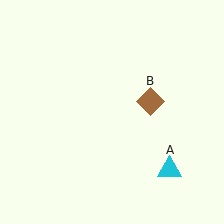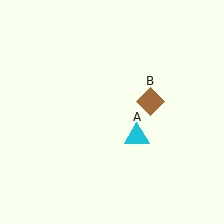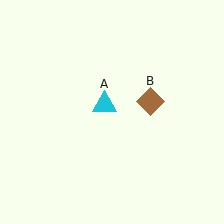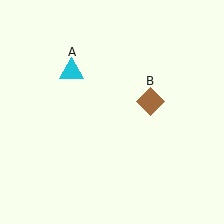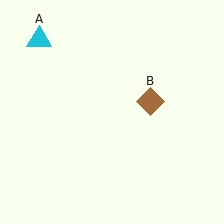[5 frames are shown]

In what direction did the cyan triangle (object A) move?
The cyan triangle (object A) moved up and to the left.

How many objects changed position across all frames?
1 object changed position: cyan triangle (object A).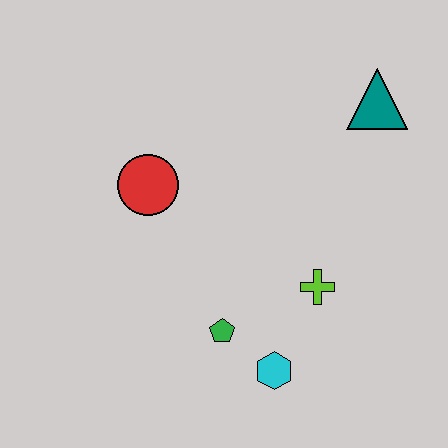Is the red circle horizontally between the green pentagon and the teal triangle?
No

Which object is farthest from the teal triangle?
The cyan hexagon is farthest from the teal triangle.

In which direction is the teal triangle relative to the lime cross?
The teal triangle is above the lime cross.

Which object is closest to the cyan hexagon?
The green pentagon is closest to the cyan hexagon.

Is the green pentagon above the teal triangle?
No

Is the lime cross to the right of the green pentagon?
Yes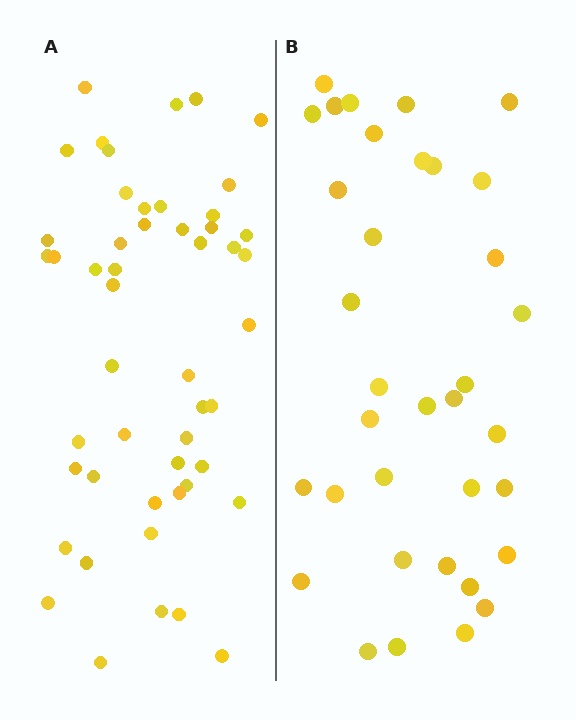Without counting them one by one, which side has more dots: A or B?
Region A (the left region) has more dots.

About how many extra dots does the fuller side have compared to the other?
Region A has approximately 15 more dots than region B.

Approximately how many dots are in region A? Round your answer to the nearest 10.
About 50 dots.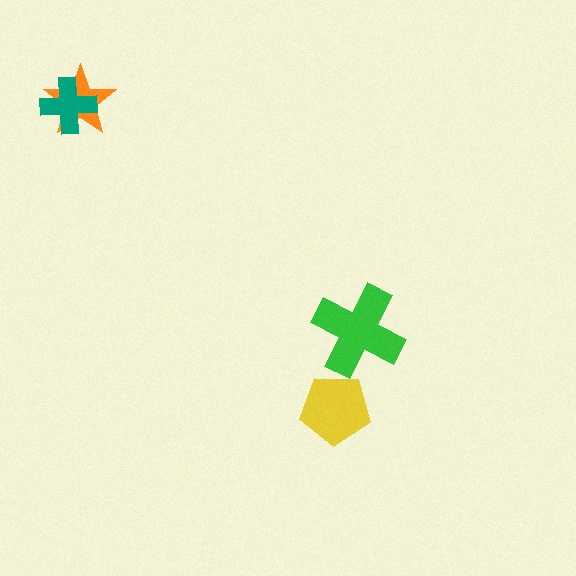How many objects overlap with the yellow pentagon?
0 objects overlap with the yellow pentagon.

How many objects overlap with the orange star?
1 object overlaps with the orange star.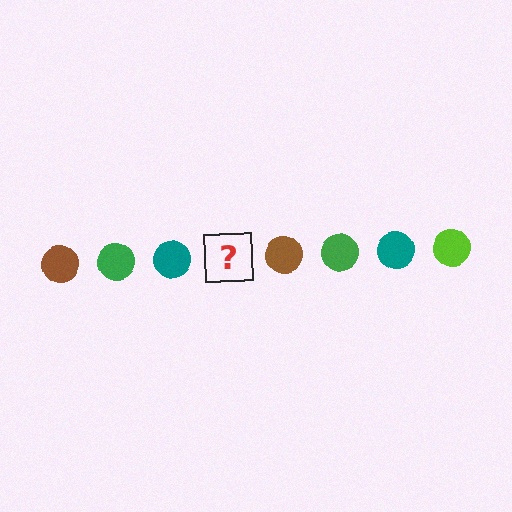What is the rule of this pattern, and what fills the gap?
The rule is that the pattern cycles through brown, green, teal, lime circles. The gap should be filled with a lime circle.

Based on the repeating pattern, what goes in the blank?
The blank should be a lime circle.